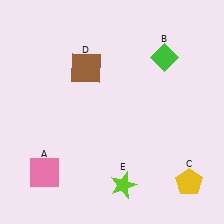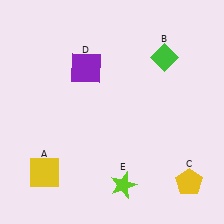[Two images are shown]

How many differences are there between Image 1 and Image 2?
There are 2 differences between the two images.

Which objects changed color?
A changed from pink to yellow. D changed from brown to purple.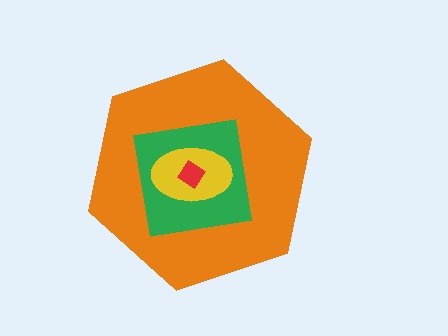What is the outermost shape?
The orange hexagon.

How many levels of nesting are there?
4.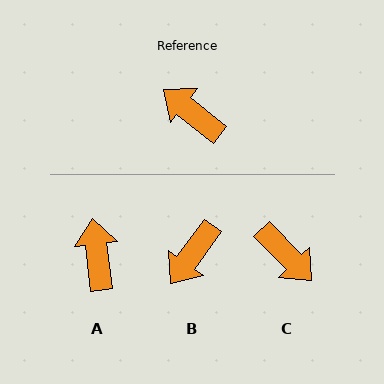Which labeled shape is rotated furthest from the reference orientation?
C, about 173 degrees away.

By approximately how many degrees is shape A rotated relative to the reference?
Approximately 44 degrees clockwise.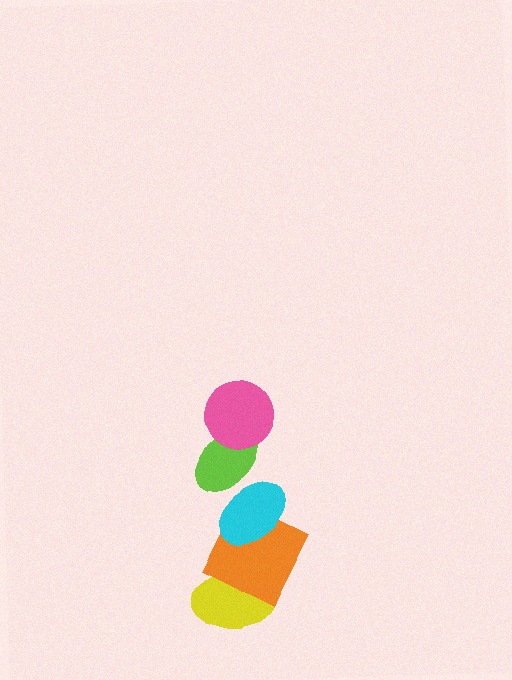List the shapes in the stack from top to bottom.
From top to bottom: the pink circle, the lime ellipse, the cyan ellipse, the orange square, the yellow ellipse.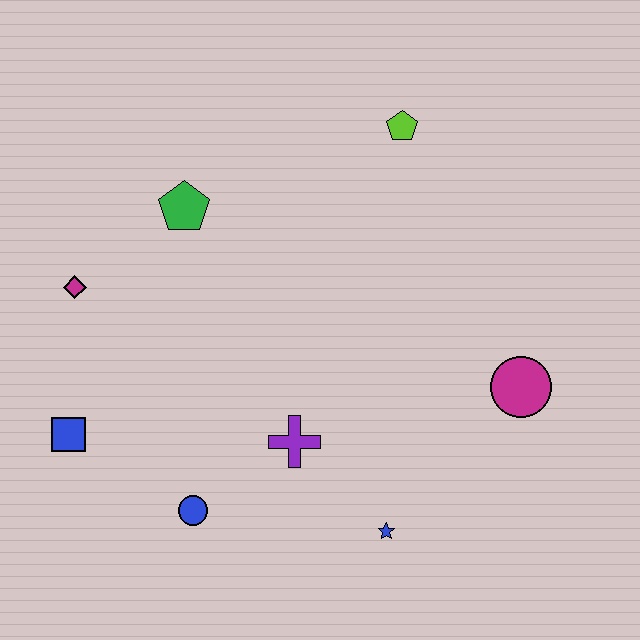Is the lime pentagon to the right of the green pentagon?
Yes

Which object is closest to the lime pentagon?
The green pentagon is closest to the lime pentagon.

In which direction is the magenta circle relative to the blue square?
The magenta circle is to the right of the blue square.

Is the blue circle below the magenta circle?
Yes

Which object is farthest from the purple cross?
The lime pentagon is farthest from the purple cross.